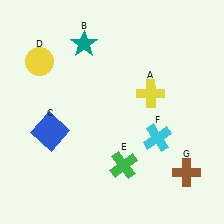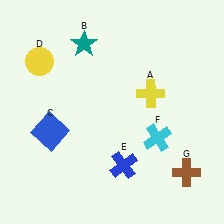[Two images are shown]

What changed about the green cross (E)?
In Image 1, E is green. In Image 2, it changed to blue.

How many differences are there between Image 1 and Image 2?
There is 1 difference between the two images.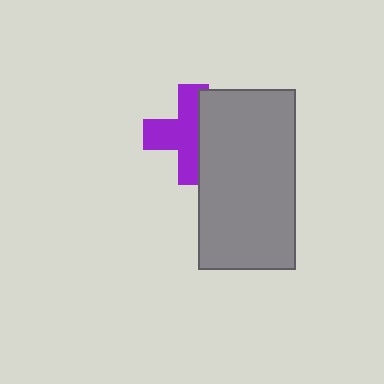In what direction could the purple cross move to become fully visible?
The purple cross could move left. That would shift it out from behind the gray rectangle entirely.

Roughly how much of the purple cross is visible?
About half of it is visible (roughly 58%).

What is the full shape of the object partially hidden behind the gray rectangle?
The partially hidden object is a purple cross.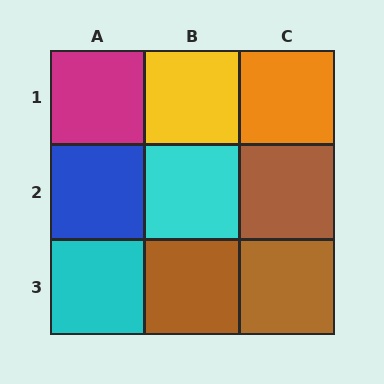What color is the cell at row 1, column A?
Magenta.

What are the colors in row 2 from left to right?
Blue, cyan, brown.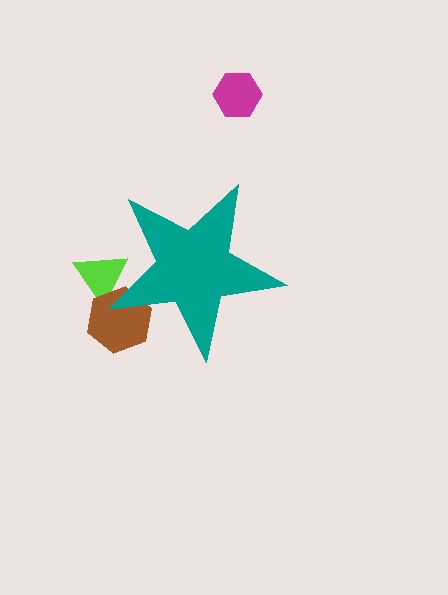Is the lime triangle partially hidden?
Yes, the lime triangle is partially hidden behind the teal star.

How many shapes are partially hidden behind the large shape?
2 shapes are partially hidden.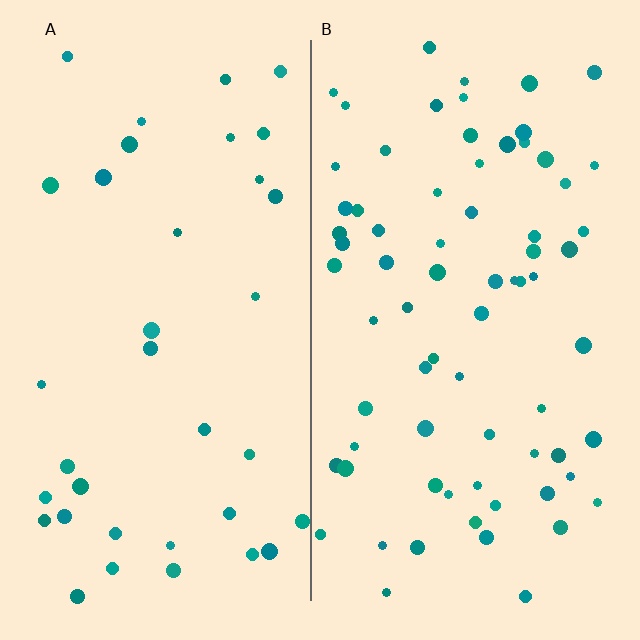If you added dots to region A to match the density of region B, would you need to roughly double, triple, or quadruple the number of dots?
Approximately double.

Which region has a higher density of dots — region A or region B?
B (the right).